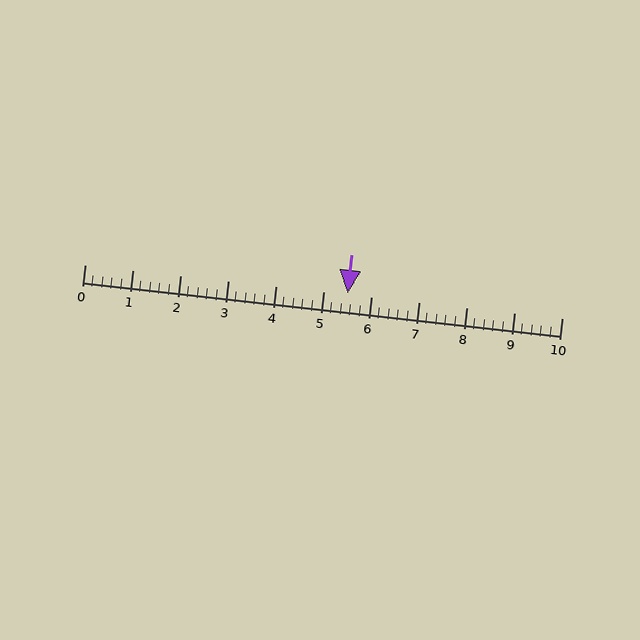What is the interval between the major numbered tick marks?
The major tick marks are spaced 1 units apart.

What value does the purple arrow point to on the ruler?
The purple arrow points to approximately 5.5.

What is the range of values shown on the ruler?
The ruler shows values from 0 to 10.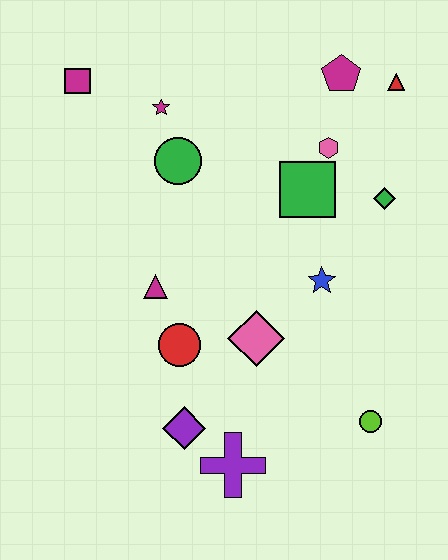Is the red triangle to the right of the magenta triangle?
Yes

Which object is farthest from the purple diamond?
The red triangle is farthest from the purple diamond.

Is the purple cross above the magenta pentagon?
No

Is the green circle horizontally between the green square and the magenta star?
Yes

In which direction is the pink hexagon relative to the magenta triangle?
The pink hexagon is to the right of the magenta triangle.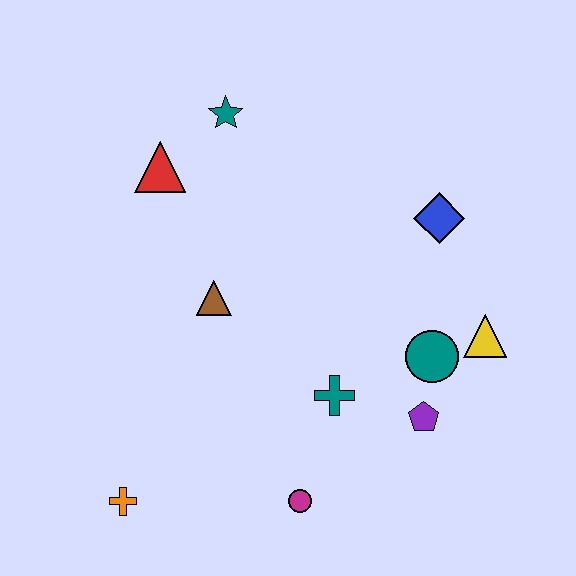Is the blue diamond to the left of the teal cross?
No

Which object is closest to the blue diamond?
The yellow triangle is closest to the blue diamond.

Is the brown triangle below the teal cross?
No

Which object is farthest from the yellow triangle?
The orange cross is farthest from the yellow triangle.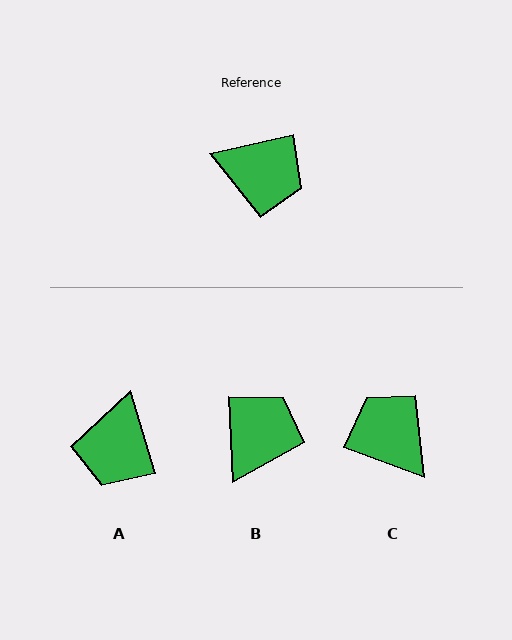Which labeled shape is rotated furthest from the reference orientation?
C, about 147 degrees away.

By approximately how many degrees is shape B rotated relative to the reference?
Approximately 80 degrees counter-clockwise.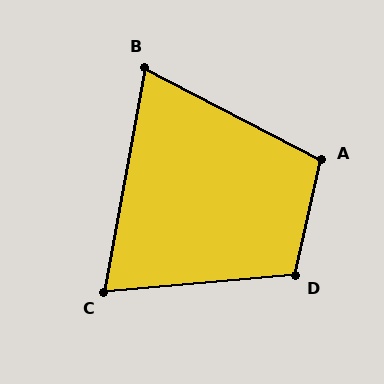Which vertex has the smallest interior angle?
B, at approximately 73 degrees.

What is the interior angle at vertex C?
Approximately 75 degrees (acute).